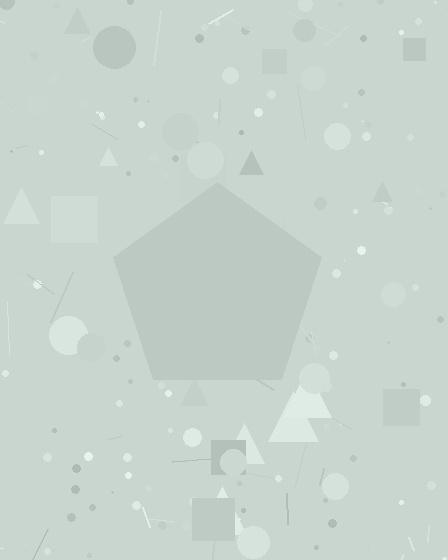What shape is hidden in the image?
A pentagon is hidden in the image.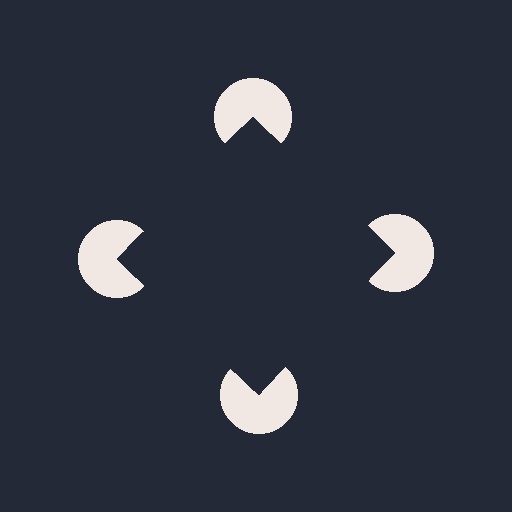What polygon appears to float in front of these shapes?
An illusory square — its edges are inferred from the aligned wedge cuts in the pac-man discs, not physically drawn.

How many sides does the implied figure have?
4 sides.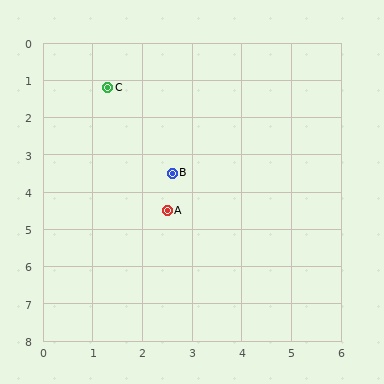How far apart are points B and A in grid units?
Points B and A are about 1.0 grid units apart.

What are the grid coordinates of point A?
Point A is at approximately (2.5, 4.5).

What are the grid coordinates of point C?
Point C is at approximately (1.3, 1.2).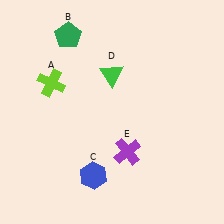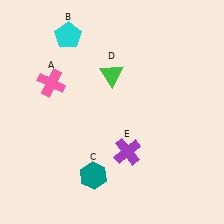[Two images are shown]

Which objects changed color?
A changed from lime to pink. B changed from green to cyan. C changed from blue to teal.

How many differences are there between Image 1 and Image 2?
There are 3 differences between the two images.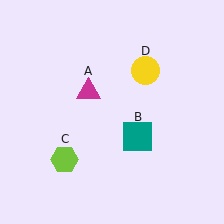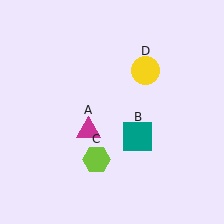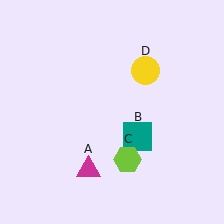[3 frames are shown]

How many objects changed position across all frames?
2 objects changed position: magenta triangle (object A), lime hexagon (object C).